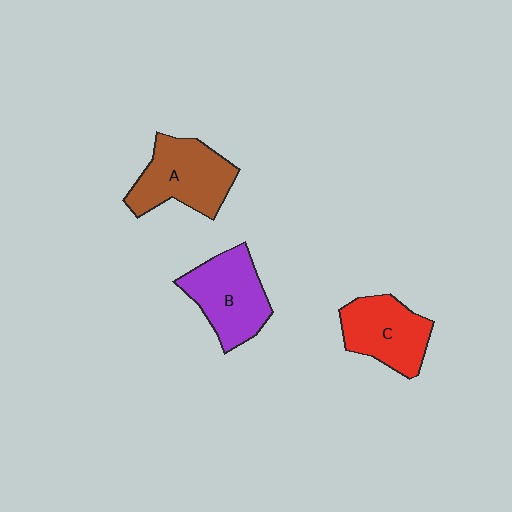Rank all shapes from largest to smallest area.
From largest to smallest: A (brown), B (purple), C (red).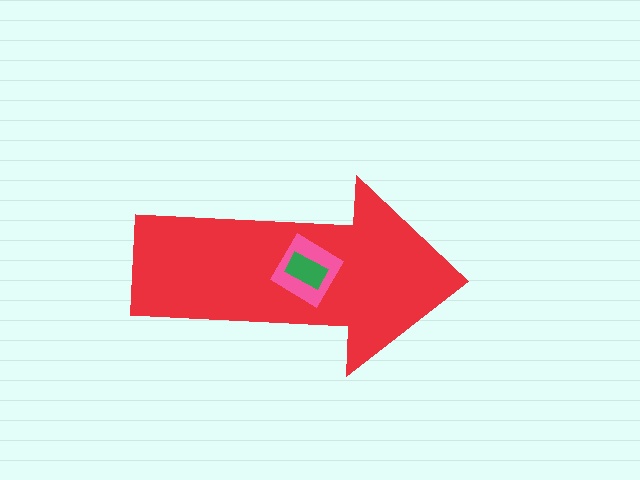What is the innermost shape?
The green rectangle.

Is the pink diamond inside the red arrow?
Yes.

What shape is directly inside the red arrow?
The pink diamond.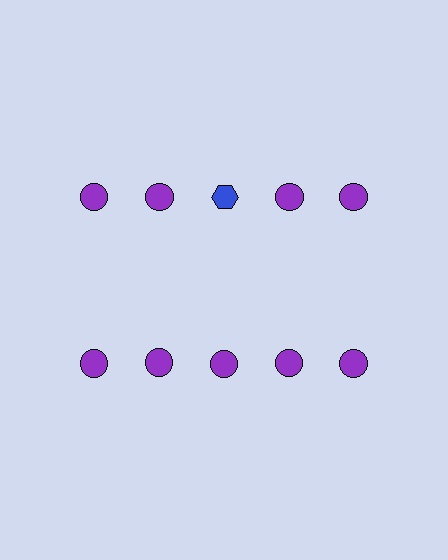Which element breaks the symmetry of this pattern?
The blue hexagon in the top row, center column breaks the symmetry. All other shapes are purple circles.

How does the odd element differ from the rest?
It differs in both color (blue instead of purple) and shape (hexagon instead of circle).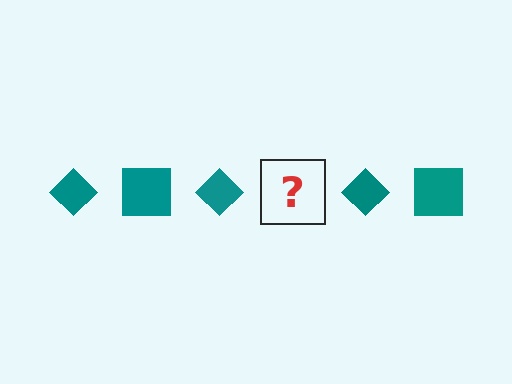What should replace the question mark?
The question mark should be replaced with a teal square.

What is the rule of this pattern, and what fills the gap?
The rule is that the pattern cycles through diamond, square shapes in teal. The gap should be filled with a teal square.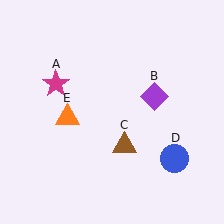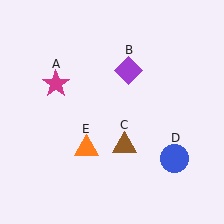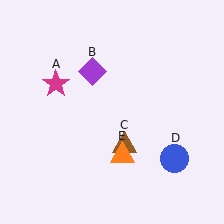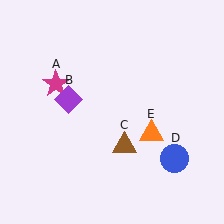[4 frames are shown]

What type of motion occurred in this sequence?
The purple diamond (object B), orange triangle (object E) rotated counterclockwise around the center of the scene.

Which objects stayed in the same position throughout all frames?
Magenta star (object A) and brown triangle (object C) and blue circle (object D) remained stationary.